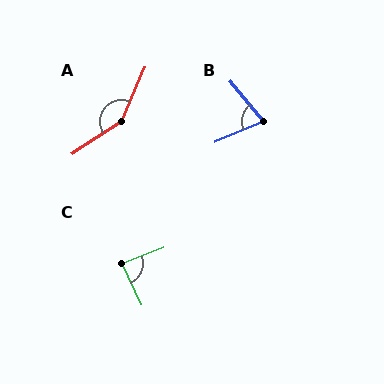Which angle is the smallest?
B, at approximately 74 degrees.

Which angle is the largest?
A, at approximately 147 degrees.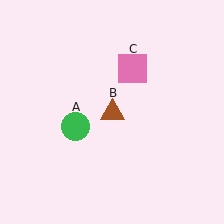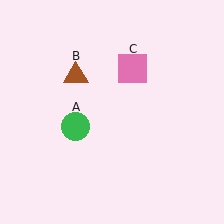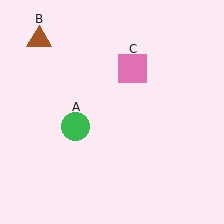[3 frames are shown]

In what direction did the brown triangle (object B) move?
The brown triangle (object B) moved up and to the left.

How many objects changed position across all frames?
1 object changed position: brown triangle (object B).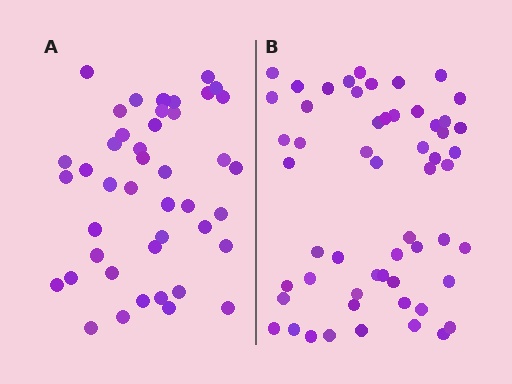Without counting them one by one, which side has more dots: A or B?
Region B (the right region) has more dots.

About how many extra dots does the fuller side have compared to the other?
Region B has approximately 15 more dots than region A.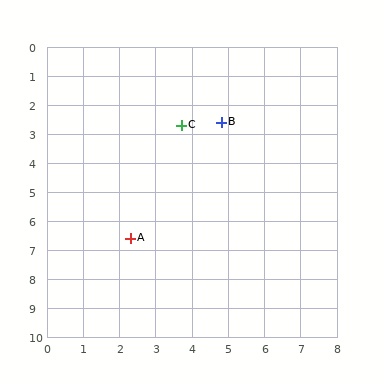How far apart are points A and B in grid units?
Points A and B are about 4.7 grid units apart.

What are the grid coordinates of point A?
Point A is at approximately (2.3, 6.6).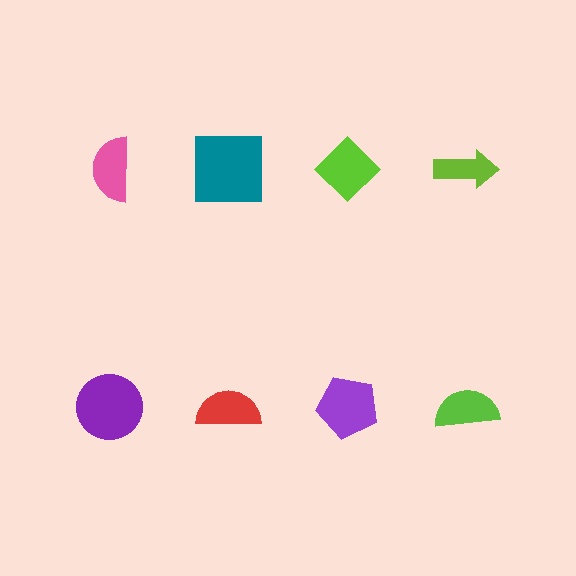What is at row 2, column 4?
A lime semicircle.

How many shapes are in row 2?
4 shapes.